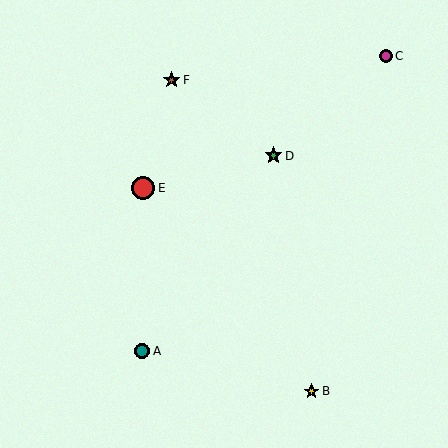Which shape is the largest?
The red circle (labeled E) is the largest.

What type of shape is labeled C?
Shape C is a magenta circle.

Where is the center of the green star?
The center of the green star is at (273, 156).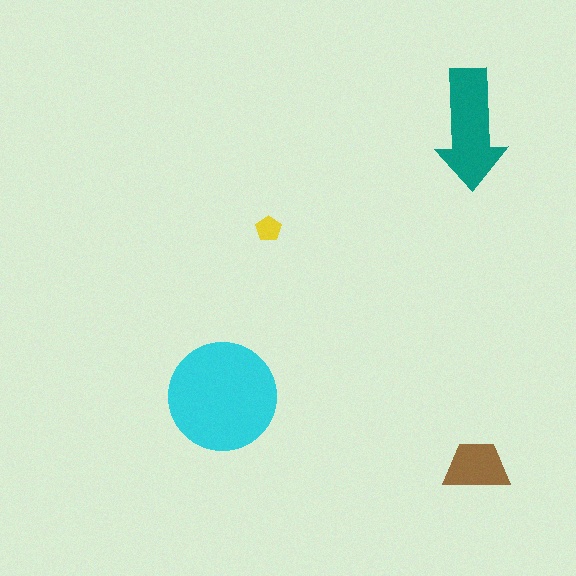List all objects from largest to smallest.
The cyan circle, the teal arrow, the brown trapezoid, the yellow pentagon.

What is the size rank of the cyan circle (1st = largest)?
1st.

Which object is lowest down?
The brown trapezoid is bottommost.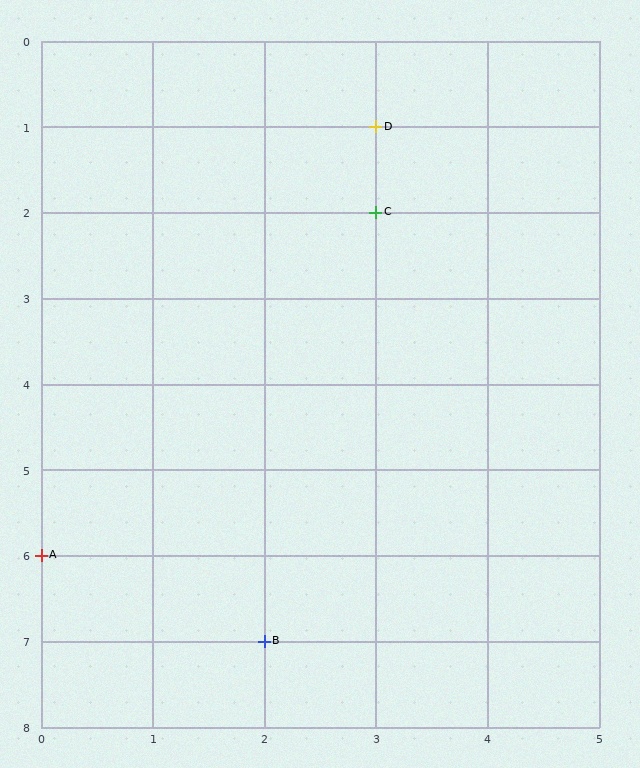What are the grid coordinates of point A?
Point A is at grid coordinates (0, 6).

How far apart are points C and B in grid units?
Points C and B are 1 column and 5 rows apart (about 5.1 grid units diagonally).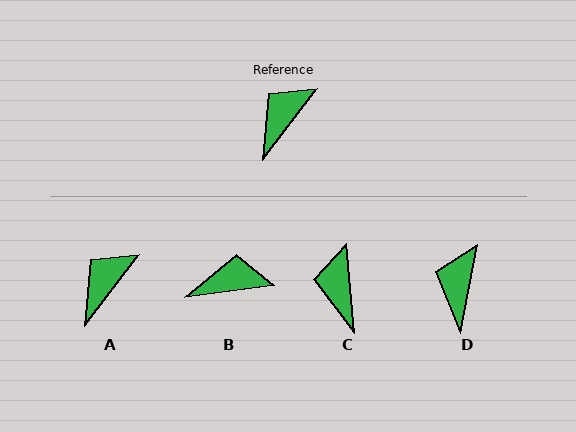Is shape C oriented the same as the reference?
No, it is off by about 43 degrees.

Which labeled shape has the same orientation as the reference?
A.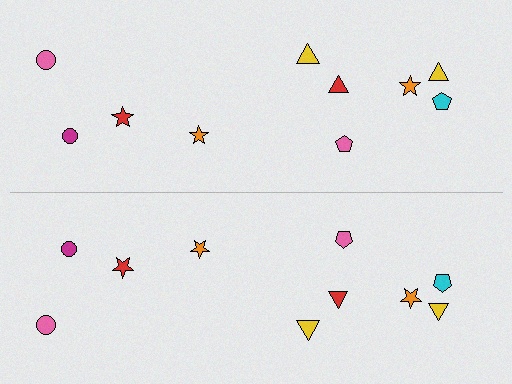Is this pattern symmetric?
Yes, this pattern has bilateral (reflection) symmetry.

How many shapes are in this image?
There are 20 shapes in this image.